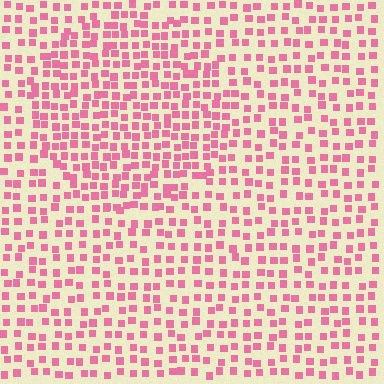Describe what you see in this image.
The image contains small pink elements arranged at two different densities. A circle-shaped region is visible where the elements are more densely packed than the surrounding area.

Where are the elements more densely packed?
The elements are more densely packed inside the circle boundary.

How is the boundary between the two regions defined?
The boundary is defined by a change in element density (approximately 1.6x ratio). All elements are the same color, size, and shape.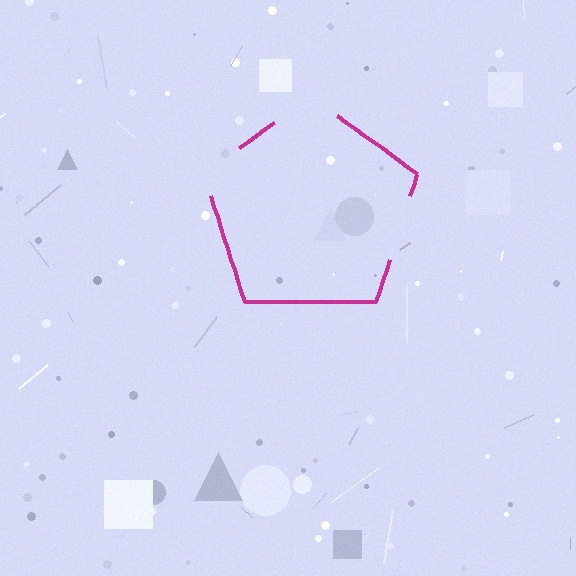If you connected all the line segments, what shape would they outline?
They would outline a pentagon.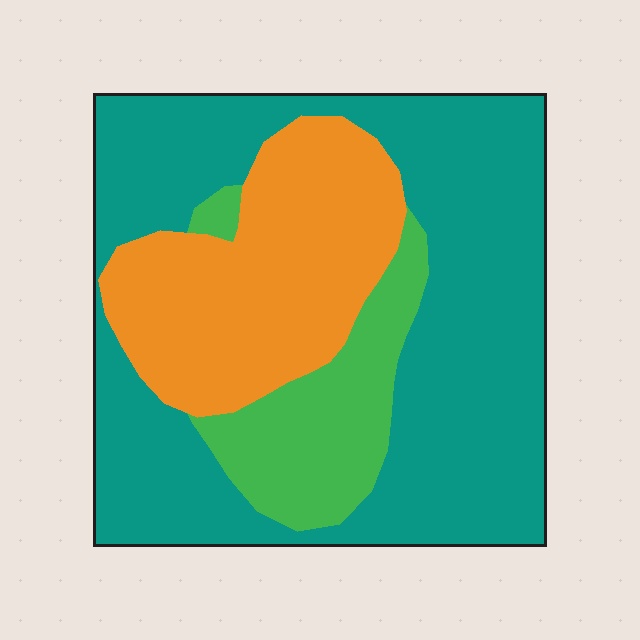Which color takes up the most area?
Teal, at roughly 60%.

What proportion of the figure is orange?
Orange takes up about one quarter (1/4) of the figure.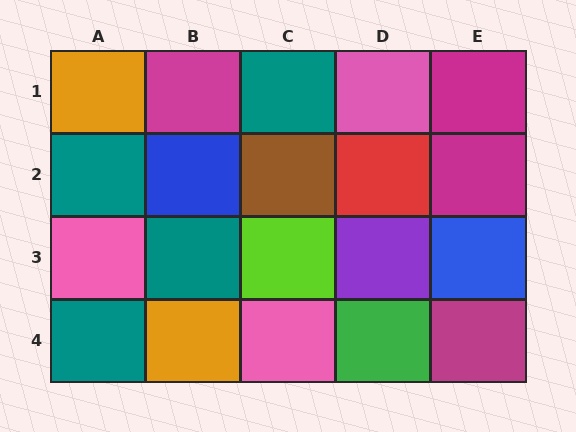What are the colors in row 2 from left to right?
Teal, blue, brown, red, magenta.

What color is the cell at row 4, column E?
Magenta.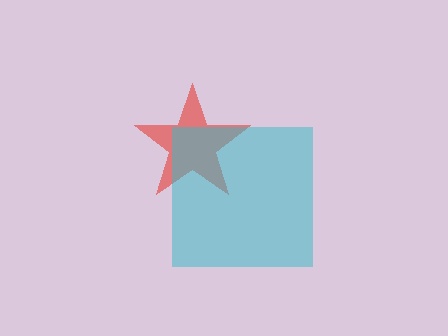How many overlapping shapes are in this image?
There are 2 overlapping shapes in the image.